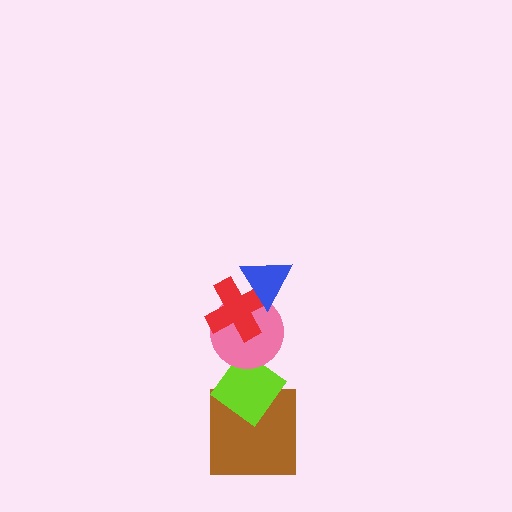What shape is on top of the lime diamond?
The pink circle is on top of the lime diamond.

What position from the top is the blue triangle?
The blue triangle is 1st from the top.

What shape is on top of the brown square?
The lime diamond is on top of the brown square.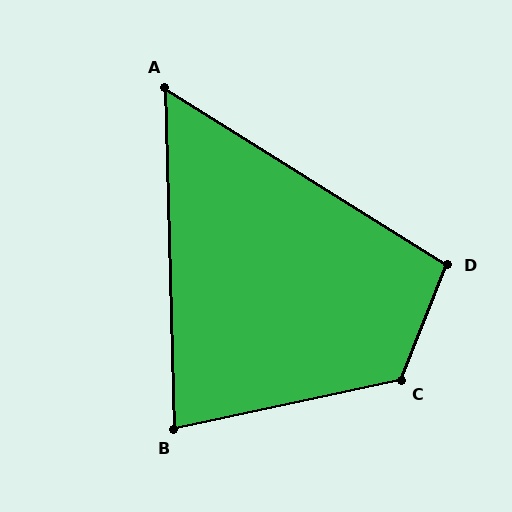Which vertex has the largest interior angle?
C, at approximately 124 degrees.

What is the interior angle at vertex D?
Approximately 100 degrees (obtuse).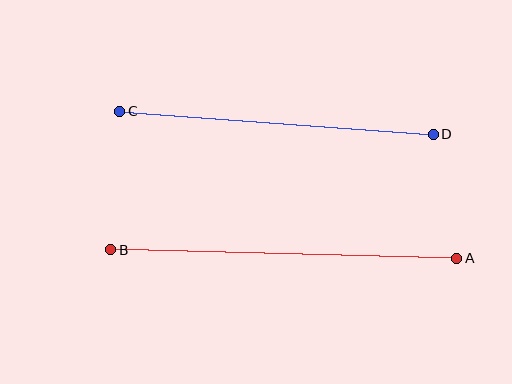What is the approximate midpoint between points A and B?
The midpoint is at approximately (284, 254) pixels.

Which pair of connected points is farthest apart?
Points A and B are farthest apart.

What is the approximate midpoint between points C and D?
The midpoint is at approximately (276, 123) pixels.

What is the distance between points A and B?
The distance is approximately 346 pixels.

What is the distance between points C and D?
The distance is approximately 314 pixels.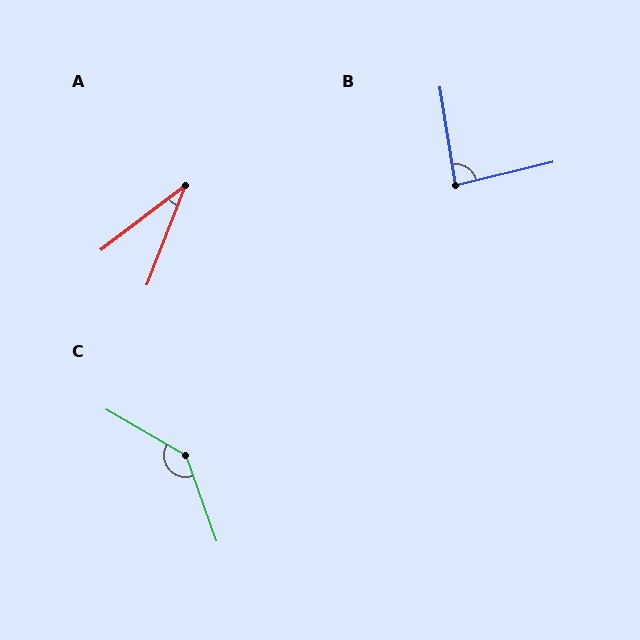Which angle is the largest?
C, at approximately 140 degrees.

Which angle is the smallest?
A, at approximately 32 degrees.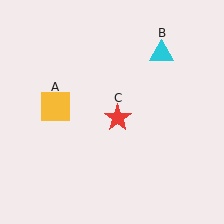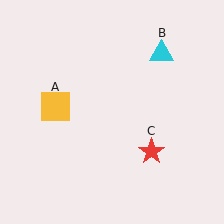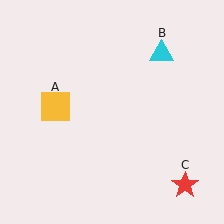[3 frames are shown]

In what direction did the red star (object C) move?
The red star (object C) moved down and to the right.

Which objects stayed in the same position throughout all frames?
Yellow square (object A) and cyan triangle (object B) remained stationary.